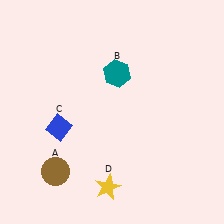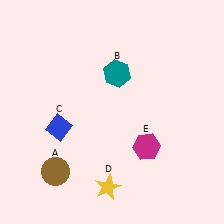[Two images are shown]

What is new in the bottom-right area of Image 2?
A magenta hexagon (E) was added in the bottom-right area of Image 2.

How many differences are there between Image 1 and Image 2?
There is 1 difference between the two images.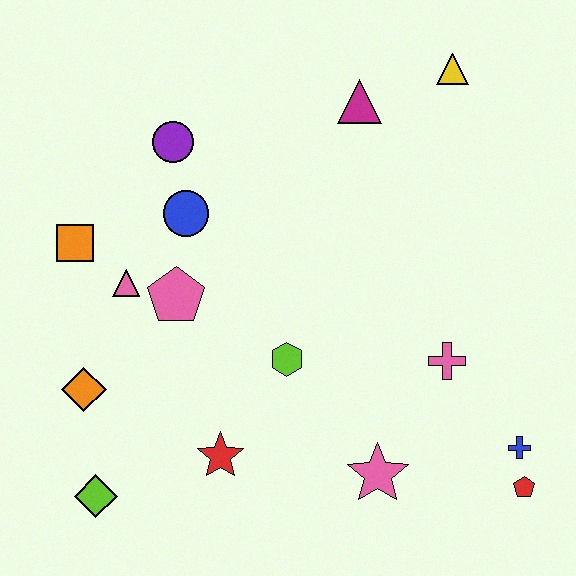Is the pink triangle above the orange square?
No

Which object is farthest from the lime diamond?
The yellow triangle is farthest from the lime diamond.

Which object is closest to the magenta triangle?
The yellow triangle is closest to the magenta triangle.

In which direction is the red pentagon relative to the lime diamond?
The red pentagon is to the right of the lime diamond.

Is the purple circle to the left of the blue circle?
Yes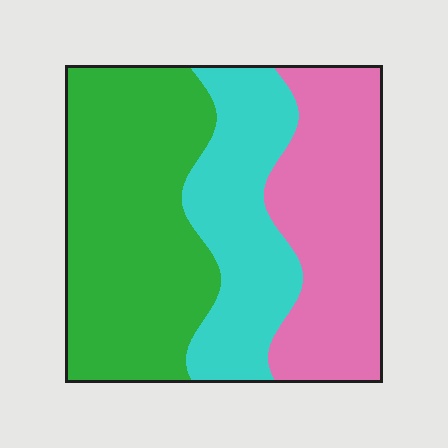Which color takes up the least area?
Cyan, at roughly 25%.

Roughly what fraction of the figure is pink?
Pink takes up about one third (1/3) of the figure.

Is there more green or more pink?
Green.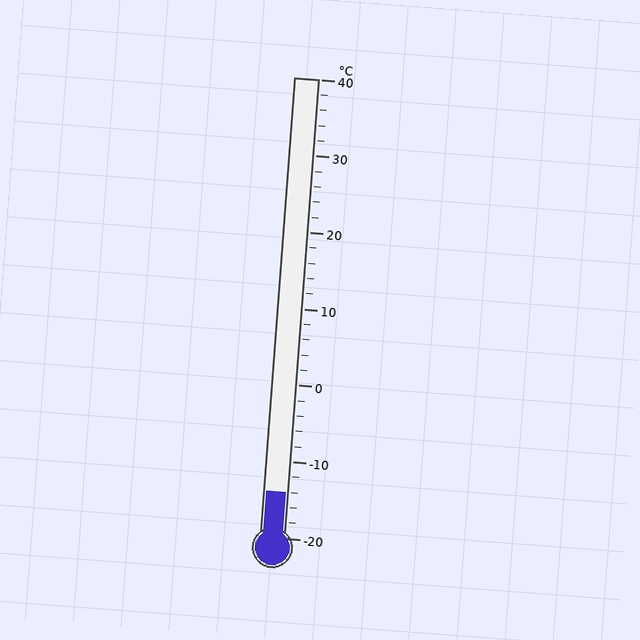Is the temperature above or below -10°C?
The temperature is below -10°C.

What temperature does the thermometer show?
The thermometer shows approximately -14°C.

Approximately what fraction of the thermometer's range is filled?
The thermometer is filled to approximately 10% of its range.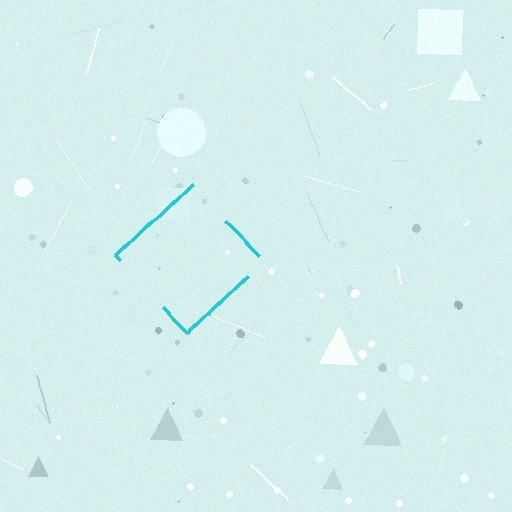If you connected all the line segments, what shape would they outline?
They would outline a diamond.